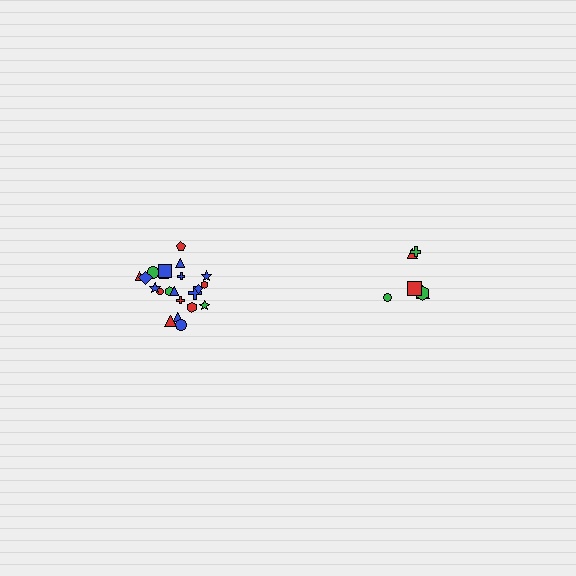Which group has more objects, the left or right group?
The left group.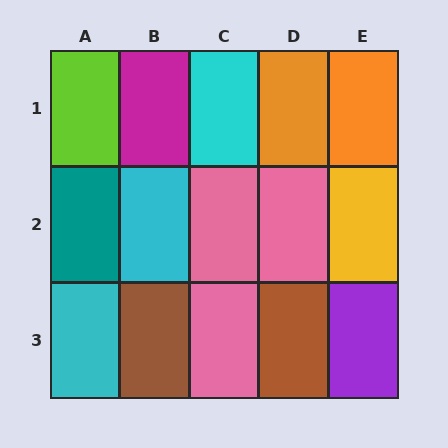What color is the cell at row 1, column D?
Orange.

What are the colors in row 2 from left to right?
Teal, cyan, pink, pink, yellow.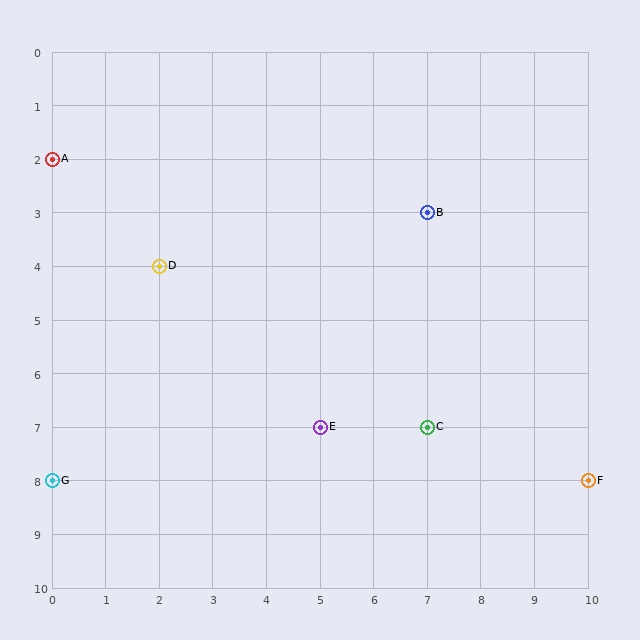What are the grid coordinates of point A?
Point A is at grid coordinates (0, 2).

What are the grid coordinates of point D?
Point D is at grid coordinates (2, 4).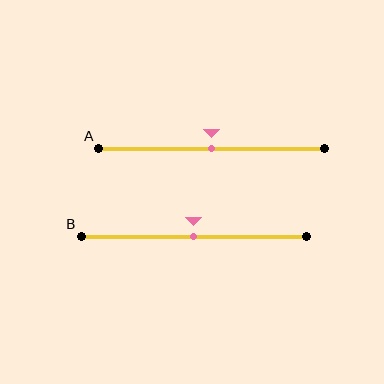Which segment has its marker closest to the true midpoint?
Segment A has its marker closest to the true midpoint.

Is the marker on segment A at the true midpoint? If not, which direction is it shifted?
Yes, the marker on segment A is at the true midpoint.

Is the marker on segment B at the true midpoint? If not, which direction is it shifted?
Yes, the marker on segment B is at the true midpoint.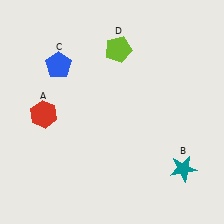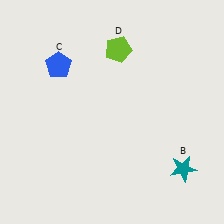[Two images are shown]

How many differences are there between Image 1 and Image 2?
There is 1 difference between the two images.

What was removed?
The red hexagon (A) was removed in Image 2.